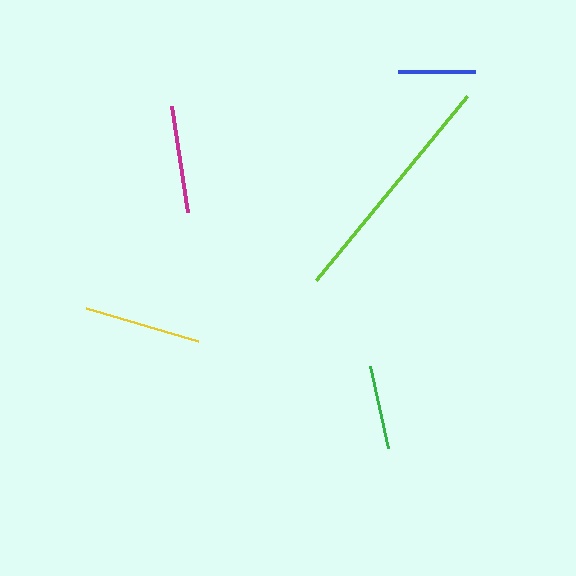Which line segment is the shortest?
The blue line is the shortest at approximately 77 pixels.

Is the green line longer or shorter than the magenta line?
The magenta line is longer than the green line.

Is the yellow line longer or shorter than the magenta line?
The yellow line is longer than the magenta line.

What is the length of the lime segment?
The lime segment is approximately 238 pixels long.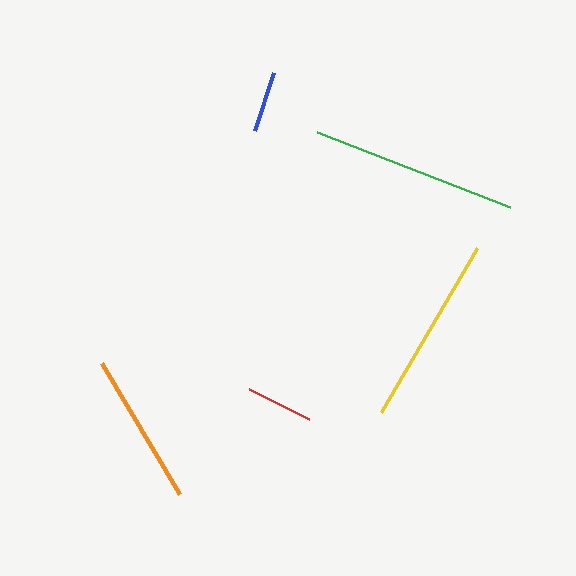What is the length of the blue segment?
The blue segment is approximately 62 pixels long.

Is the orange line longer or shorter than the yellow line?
The yellow line is longer than the orange line.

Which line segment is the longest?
The green line is the longest at approximately 207 pixels.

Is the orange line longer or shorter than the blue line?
The orange line is longer than the blue line.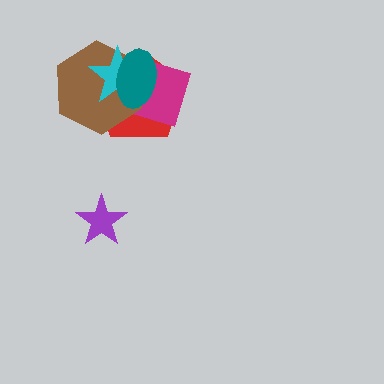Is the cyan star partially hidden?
Yes, it is partially covered by another shape.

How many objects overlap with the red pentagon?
4 objects overlap with the red pentagon.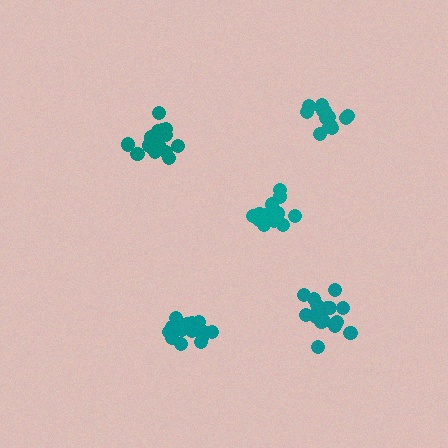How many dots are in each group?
Group 1: 18 dots, Group 2: 18 dots, Group 3: 13 dots, Group 4: 18 dots, Group 5: 14 dots (81 total).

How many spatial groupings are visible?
There are 5 spatial groupings.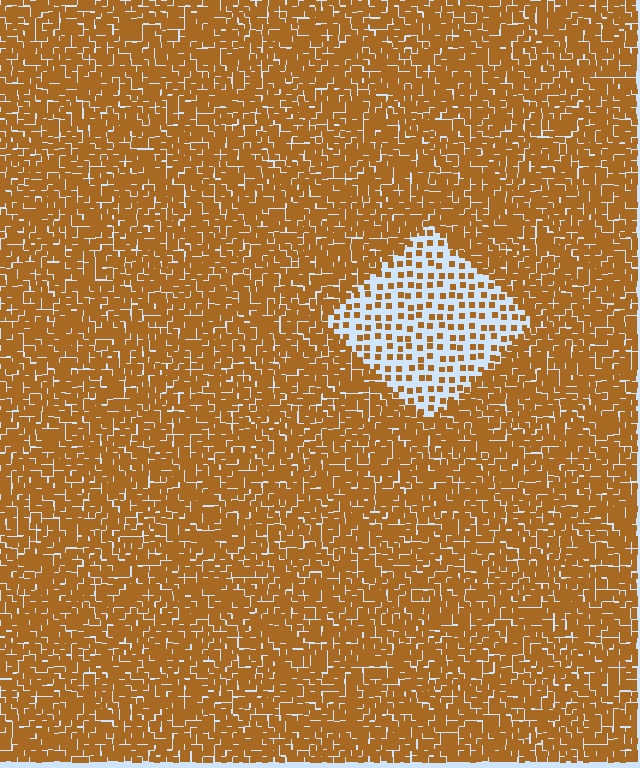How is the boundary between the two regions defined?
The boundary is defined by a change in element density (approximately 3.0x ratio). All elements are the same color, size, and shape.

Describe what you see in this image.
The image contains small brown elements arranged at two different densities. A diamond-shaped region is visible where the elements are less densely packed than the surrounding area.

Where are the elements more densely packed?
The elements are more densely packed outside the diamond boundary.